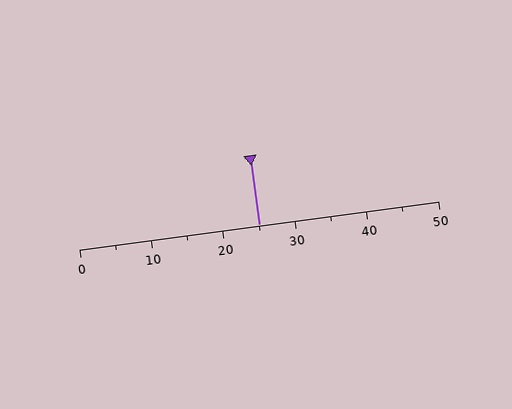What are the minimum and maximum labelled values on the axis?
The axis runs from 0 to 50.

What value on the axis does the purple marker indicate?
The marker indicates approximately 25.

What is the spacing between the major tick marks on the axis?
The major ticks are spaced 10 apart.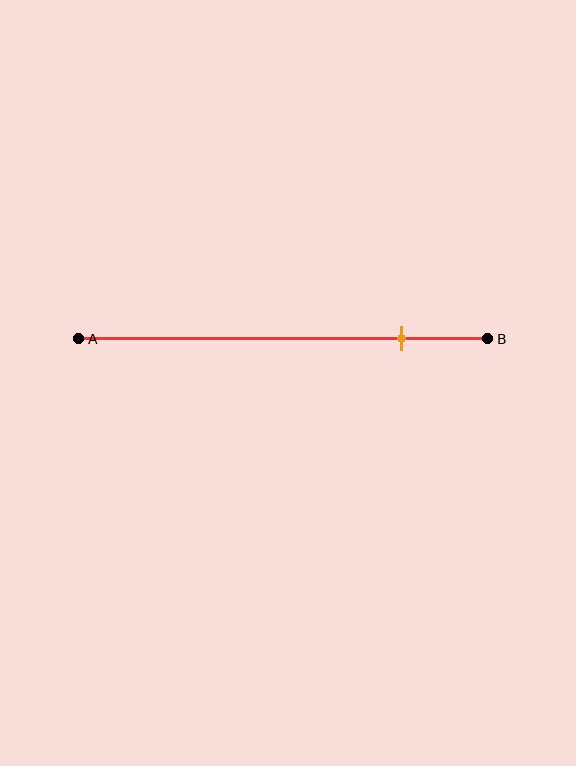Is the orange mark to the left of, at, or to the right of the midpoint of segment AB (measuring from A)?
The orange mark is to the right of the midpoint of segment AB.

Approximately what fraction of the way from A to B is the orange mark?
The orange mark is approximately 80% of the way from A to B.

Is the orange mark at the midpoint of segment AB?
No, the mark is at about 80% from A, not at the 50% midpoint.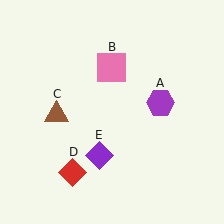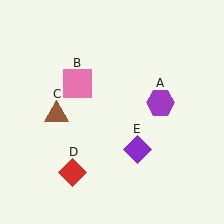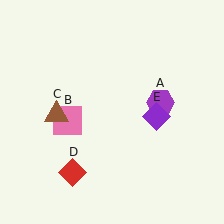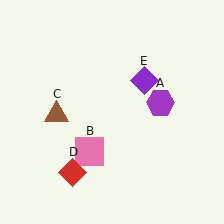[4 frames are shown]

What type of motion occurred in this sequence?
The pink square (object B), purple diamond (object E) rotated counterclockwise around the center of the scene.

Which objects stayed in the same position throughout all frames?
Purple hexagon (object A) and brown triangle (object C) and red diamond (object D) remained stationary.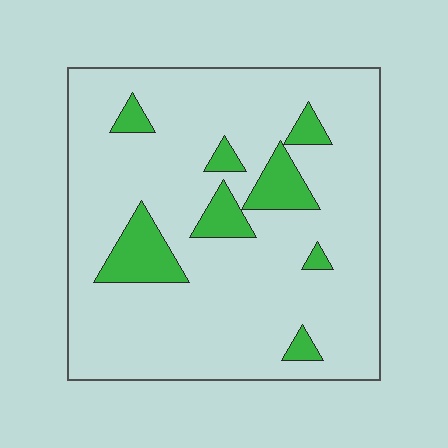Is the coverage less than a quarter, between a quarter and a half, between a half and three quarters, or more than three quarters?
Less than a quarter.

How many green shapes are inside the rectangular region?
8.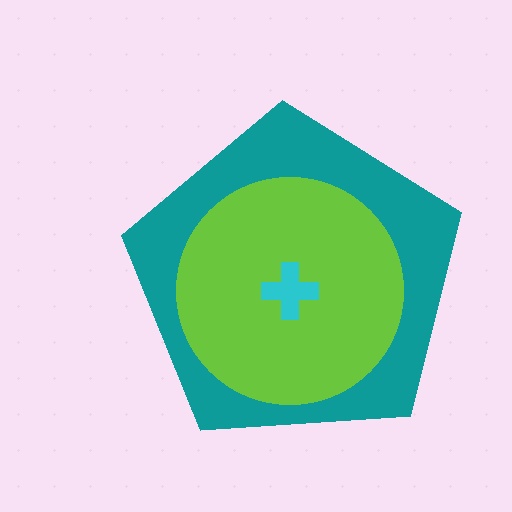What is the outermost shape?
The teal pentagon.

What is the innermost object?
The cyan cross.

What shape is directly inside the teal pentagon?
The lime circle.